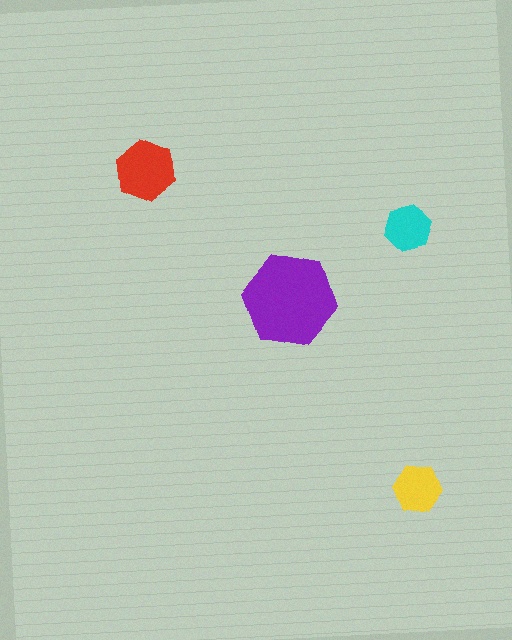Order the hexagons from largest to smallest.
the purple one, the red one, the yellow one, the cyan one.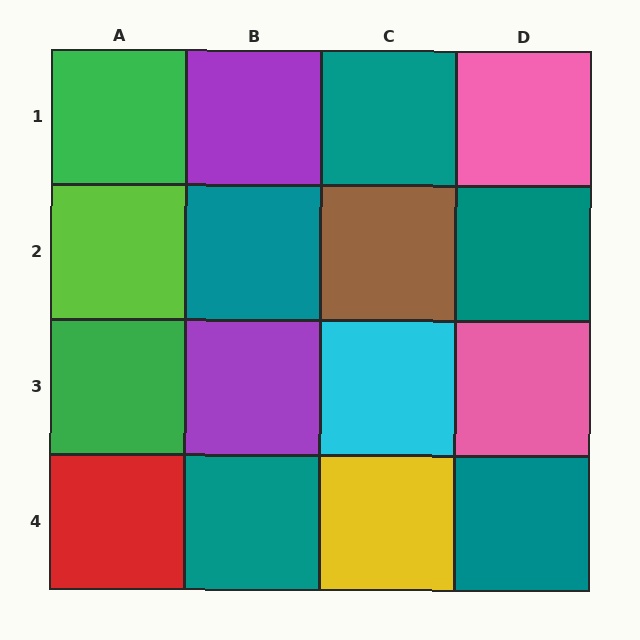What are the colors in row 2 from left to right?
Lime, teal, brown, teal.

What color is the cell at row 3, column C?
Cyan.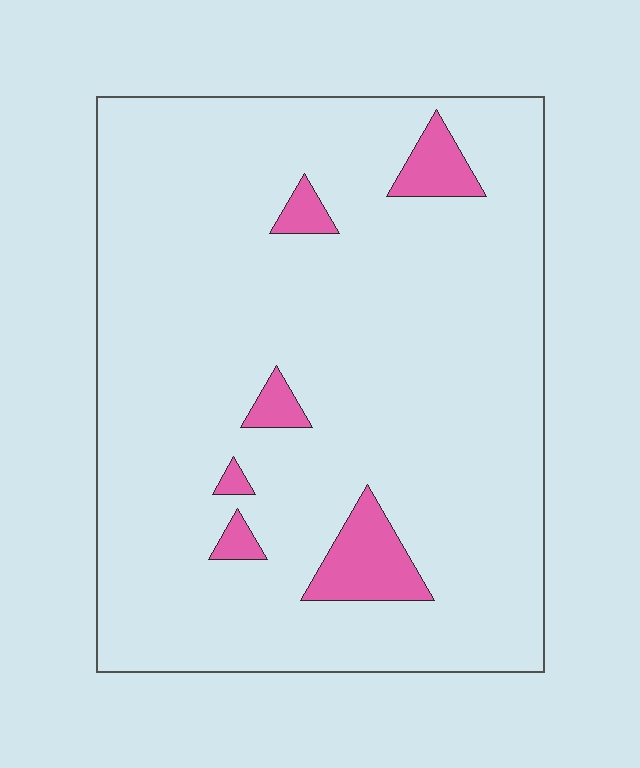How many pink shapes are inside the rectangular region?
6.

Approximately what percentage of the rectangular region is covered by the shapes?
Approximately 5%.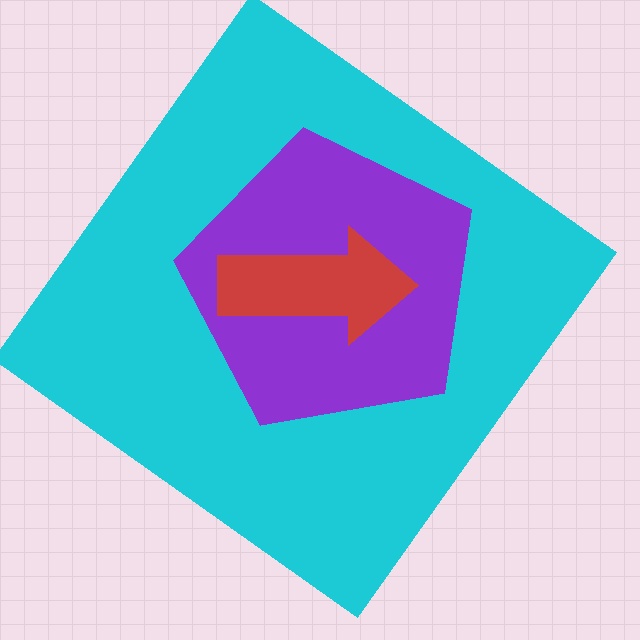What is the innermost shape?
The red arrow.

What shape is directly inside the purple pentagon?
The red arrow.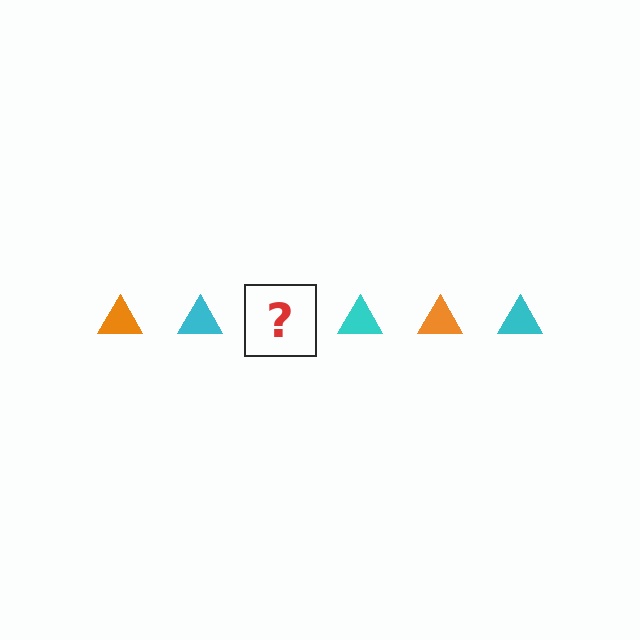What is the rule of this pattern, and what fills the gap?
The rule is that the pattern cycles through orange, cyan triangles. The gap should be filled with an orange triangle.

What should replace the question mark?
The question mark should be replaced with an orange triangle.